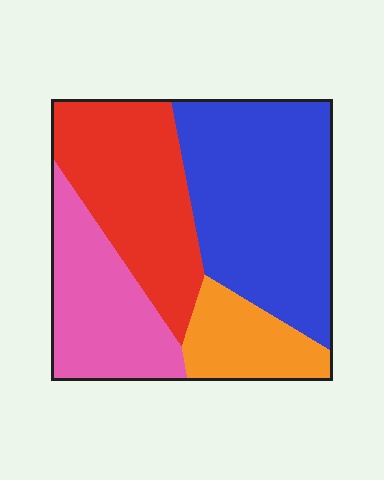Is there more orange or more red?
Red.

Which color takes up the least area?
Orange, at roughly 15%.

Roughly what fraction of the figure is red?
Red covers about 25% of the figure.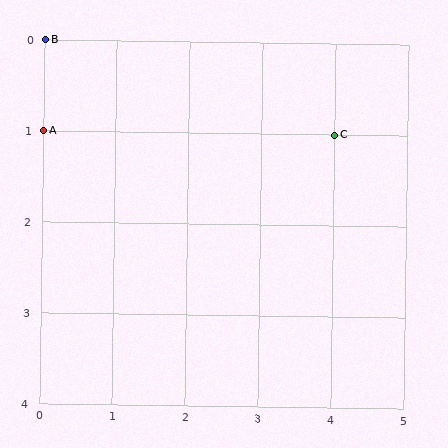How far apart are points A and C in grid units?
Points A and C are 4 columns apart.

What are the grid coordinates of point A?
Point A is at grid coordinates (0, 1).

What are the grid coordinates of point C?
Point C is at grid coordinates (4, 1).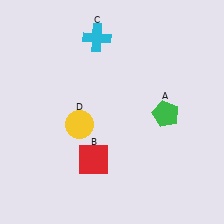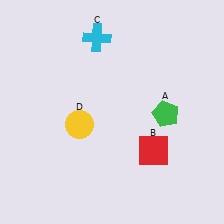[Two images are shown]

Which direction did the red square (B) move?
The red square (B) moved right.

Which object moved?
The red square (B) moved right.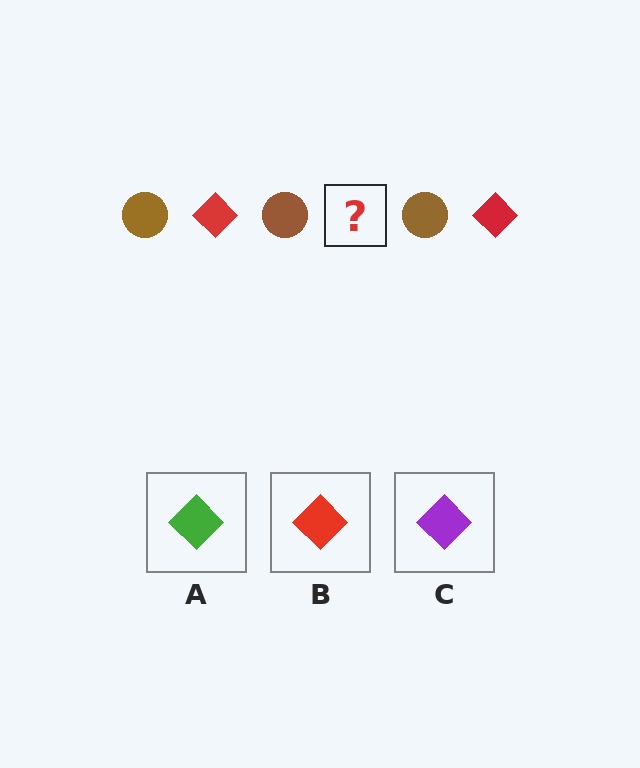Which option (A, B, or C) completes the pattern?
B.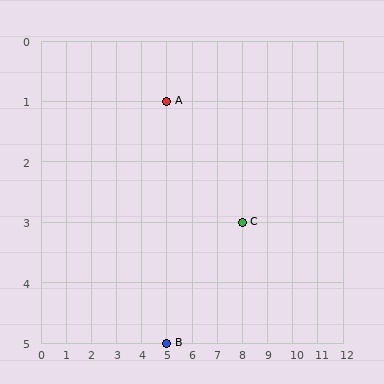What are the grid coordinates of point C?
Point C is at grid coordinates (8, 3).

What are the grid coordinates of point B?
Point B is at grid coordinates (5, 5).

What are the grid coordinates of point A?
Point A is at grid coordinates (5, 1).